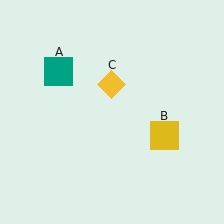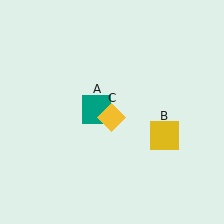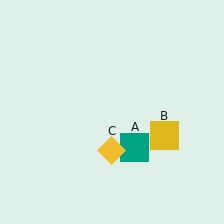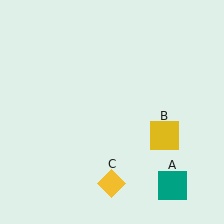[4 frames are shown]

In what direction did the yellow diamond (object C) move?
The yellow diamond (object C) moved down.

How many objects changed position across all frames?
2 objects changed position: teal square (object A), yellow diamond (object C).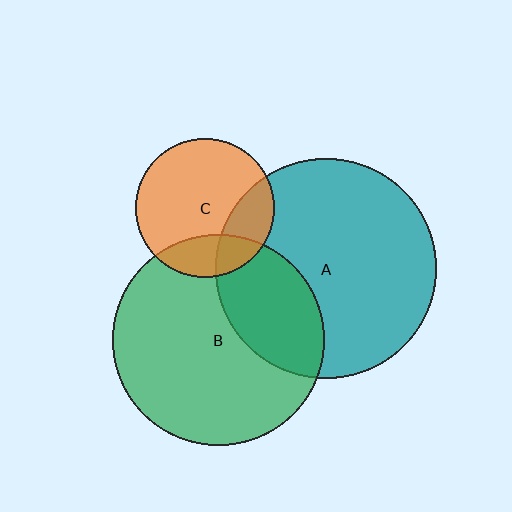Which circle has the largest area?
Circle A (teal).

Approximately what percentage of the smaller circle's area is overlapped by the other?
Approximately 20%.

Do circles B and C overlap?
Yes.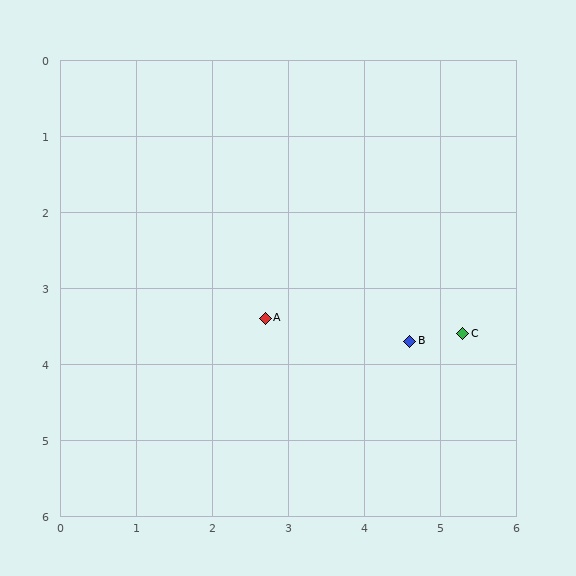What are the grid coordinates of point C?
Point C is at approximately (5.3, 3.6).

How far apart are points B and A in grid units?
Points B and A are about 1.9 grid units apart.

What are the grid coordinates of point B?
Point B is at approximately (4.6, 3.7).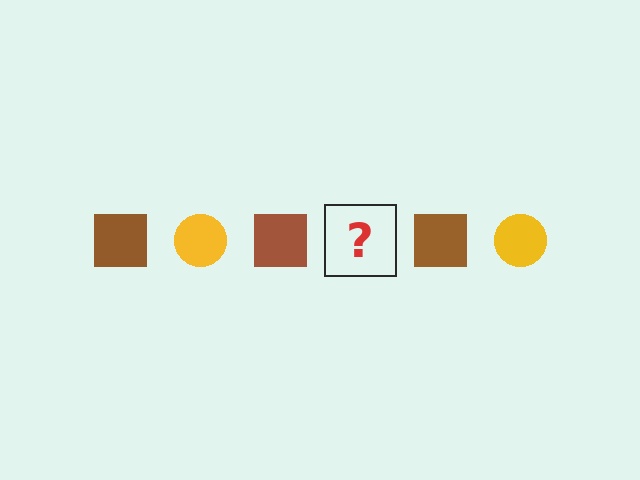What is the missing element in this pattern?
The missing element is a yellow circle.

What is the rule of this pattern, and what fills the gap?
The rule is that the pattern alternates between brown square and yellow circle. The gap should be filled with a yellow circle.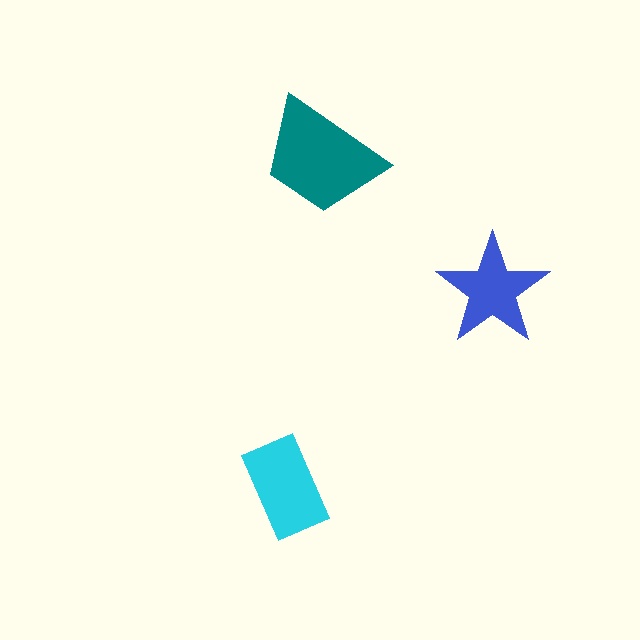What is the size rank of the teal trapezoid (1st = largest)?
1st.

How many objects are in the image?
There are 3 objects in the image.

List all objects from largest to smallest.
The teal trapezoid, the cyan rectangle, the blue star.